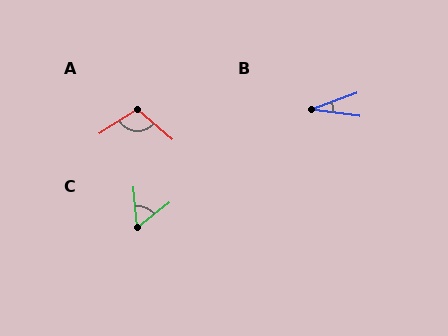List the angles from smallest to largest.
B (27°), C (56°), A (107°).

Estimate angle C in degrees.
Approximately 56 degrees.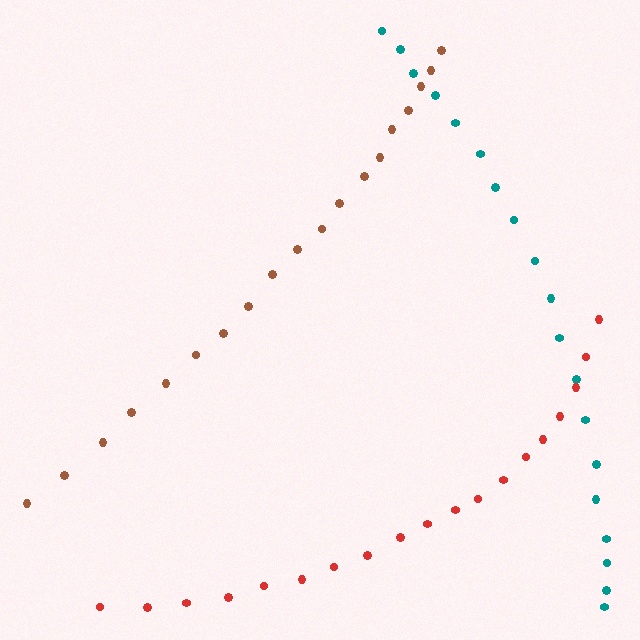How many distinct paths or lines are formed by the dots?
There are 3 distinct paths.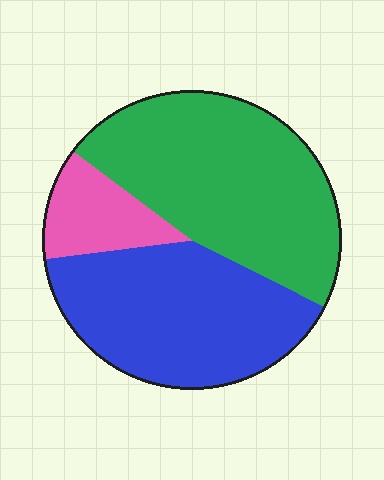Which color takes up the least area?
Pink, at roughly 10%.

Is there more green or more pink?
Green.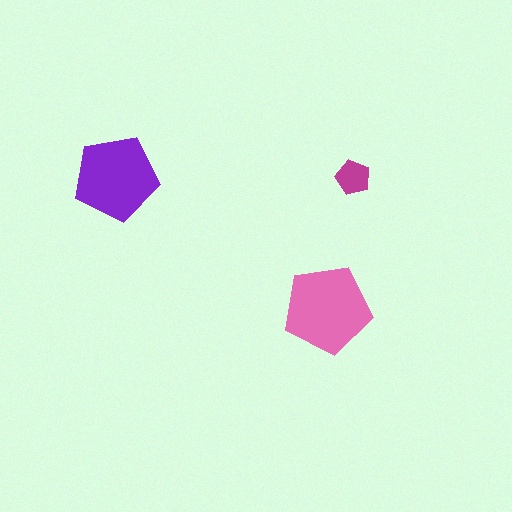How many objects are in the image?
There are 3 objects in the image.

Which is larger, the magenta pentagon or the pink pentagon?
The pink one.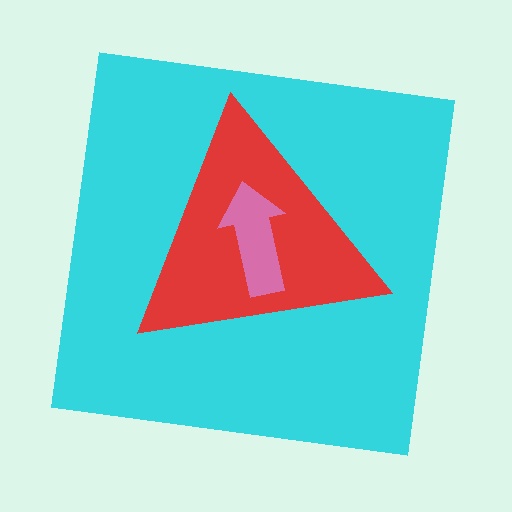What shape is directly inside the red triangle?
The pink arrow.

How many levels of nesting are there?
3.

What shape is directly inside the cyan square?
The red triangle.